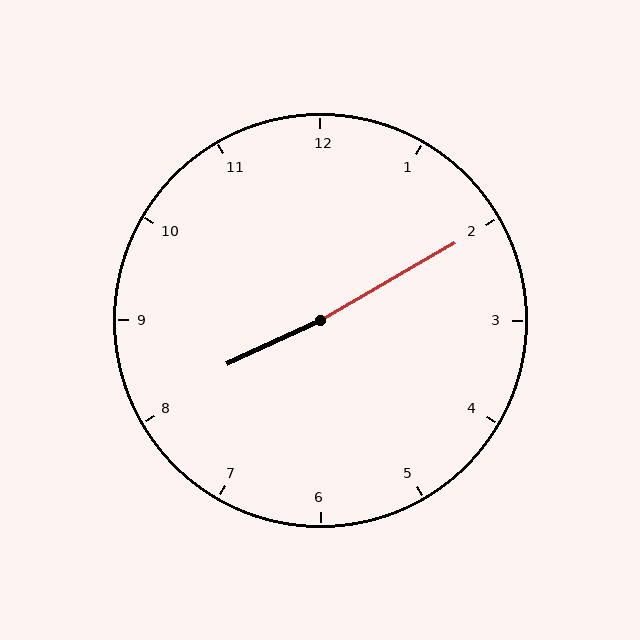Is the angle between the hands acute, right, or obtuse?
It is obtuse.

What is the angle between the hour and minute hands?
Approximately 175 degrees.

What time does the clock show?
8:10.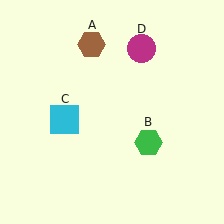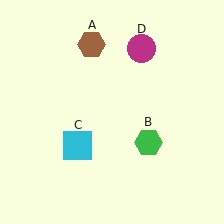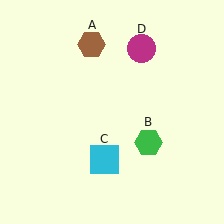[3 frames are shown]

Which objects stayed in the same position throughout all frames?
Brown hexagon (object A) and green hexagon (object B) and magenta circle (object D) remained stationary.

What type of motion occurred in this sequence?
The cyan square (object C) rotated counterclockwise around the center of the scene.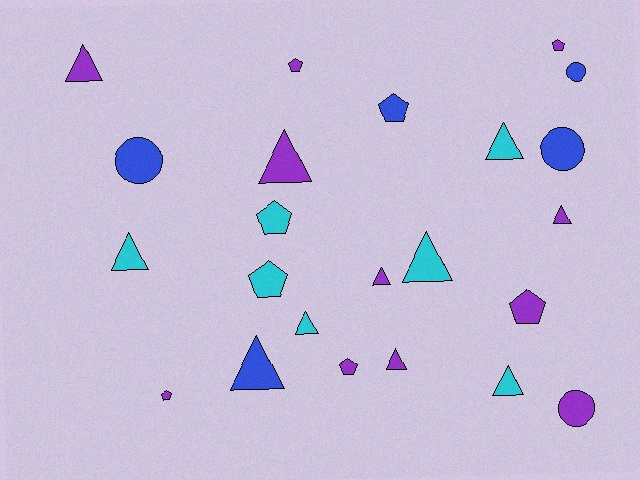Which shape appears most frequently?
Triangle, with 11 objects.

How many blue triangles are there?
There is 1 blue triangle.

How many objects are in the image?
There are 23 objects.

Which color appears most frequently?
Purple, with 11 objects.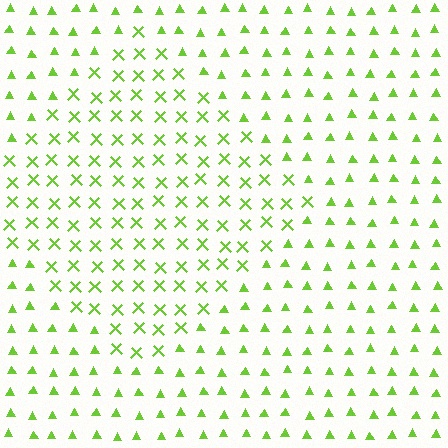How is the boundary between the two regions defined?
The boundary is defined by a change in element shape: X marks inside vs. triangles outside. All elements share the same color and spacing.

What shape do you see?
I see a diamond.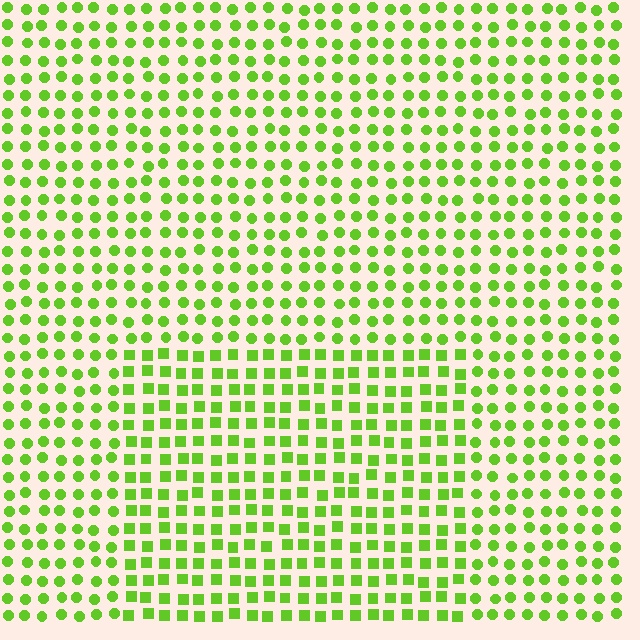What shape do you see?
I see a rectangle.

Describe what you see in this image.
The image is filled with small lime elements arranged in a uniform grid. A rectangle-shaped region contains squares, while the surrounding area contains circles. The boundary is defined purely by the change in element shape.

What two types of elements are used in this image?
The image uses squares inside the rectangle region and circles outside it.